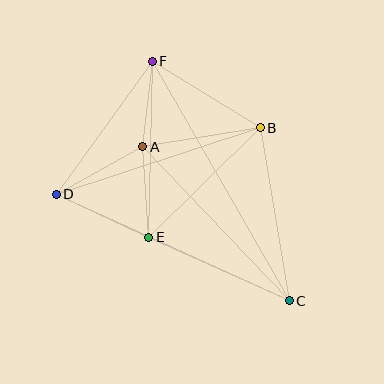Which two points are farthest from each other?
Points C and F are farthest from each other.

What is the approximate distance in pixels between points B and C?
The distance between B and C is approximately 175 pixels.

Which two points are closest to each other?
Points A and F are closest to each other.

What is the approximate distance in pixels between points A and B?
The distance between A and B is approximately 119 pixels.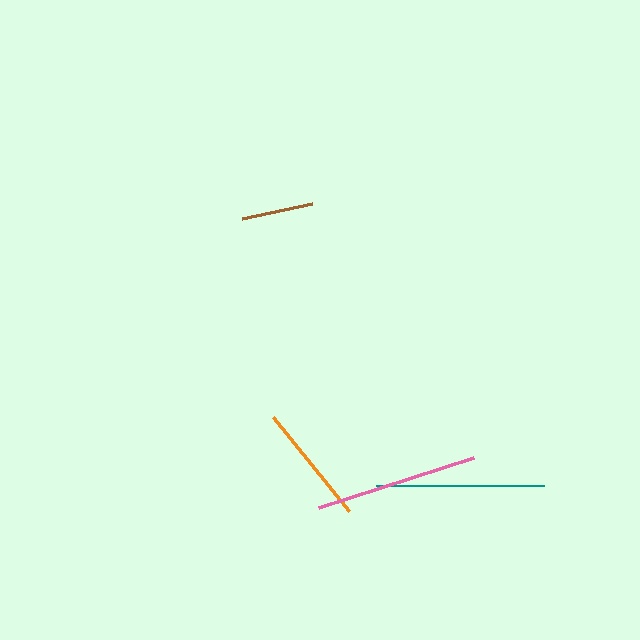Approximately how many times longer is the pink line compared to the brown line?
The pink line is approximately 2.3 times the length of the brown line.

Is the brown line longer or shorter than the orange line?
The orange line is longer than the brown line.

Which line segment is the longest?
The teal line is the longest at approximately 168 pixels.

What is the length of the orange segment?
The orange segment is approximately 121 pixels long.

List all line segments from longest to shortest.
From longest to shortest: teal, pink, orange, brown.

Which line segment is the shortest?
The brown line is the shortest at approximately 71 pixels.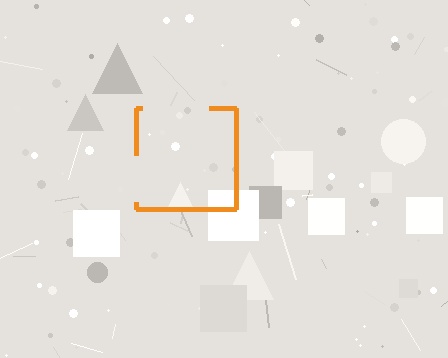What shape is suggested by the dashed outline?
The dashed outline suggests a square.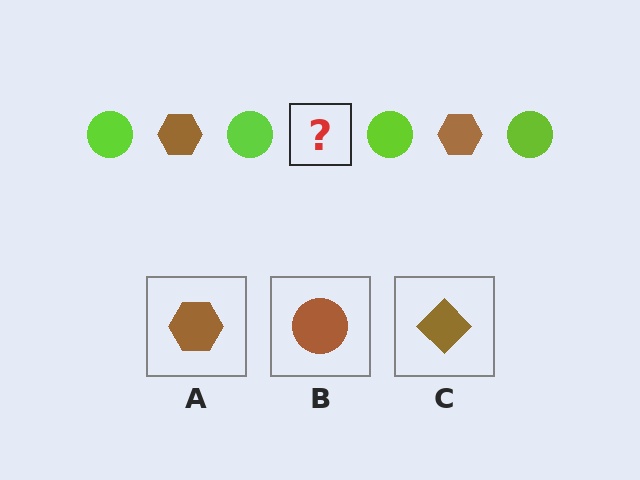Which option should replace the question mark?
Option A.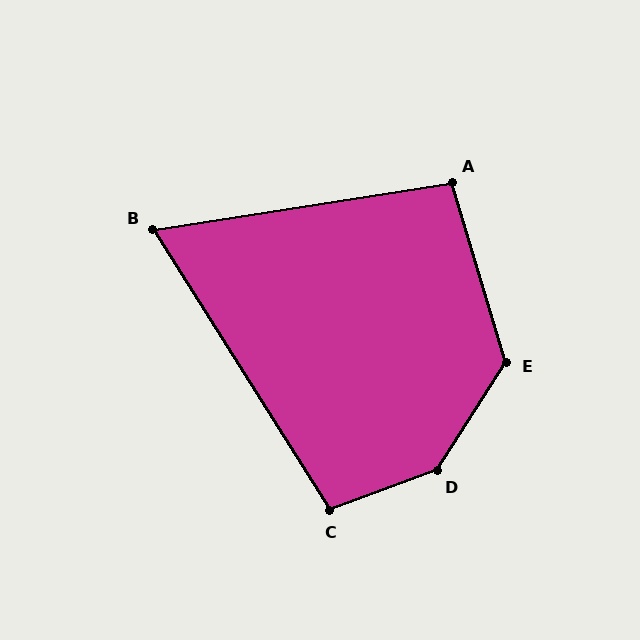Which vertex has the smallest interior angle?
B, at approximately 67 degrees.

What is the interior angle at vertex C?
Approximately 102 degrees (obtuse).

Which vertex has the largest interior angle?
D, at approximately 143 degrees.